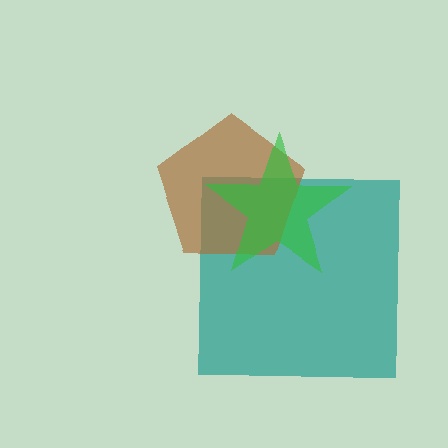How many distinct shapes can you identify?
There are 3 distinct shapes: a teal square, a brown pentagon, a green star.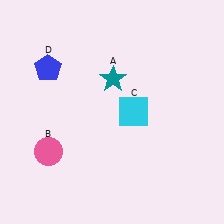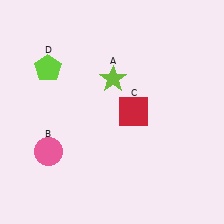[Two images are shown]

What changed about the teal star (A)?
In Image 1, A is teal. In Image 2, it changed to lime.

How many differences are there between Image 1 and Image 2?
There are 3 differences between the two images.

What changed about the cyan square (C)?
In Image 1, C is cyan. In Image 2, it changed to red.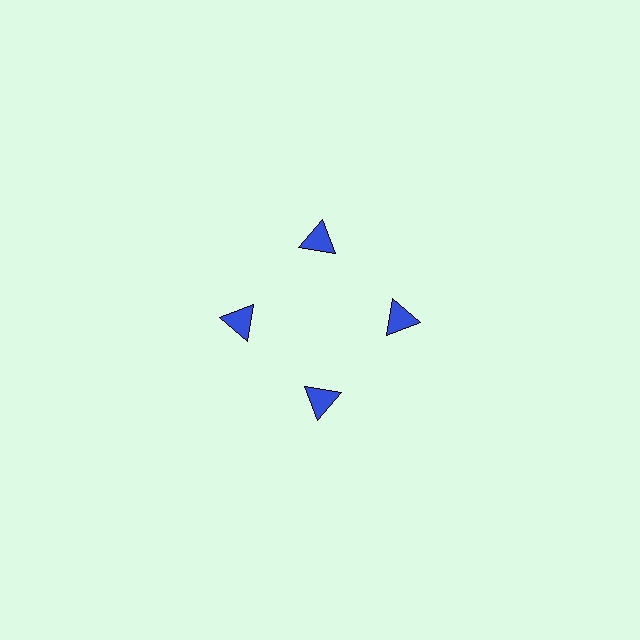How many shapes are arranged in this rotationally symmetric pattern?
There are 4 shapes, arranged in 4 groups of 1.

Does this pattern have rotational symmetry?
Yes, this pattern has 4-fold rotational symmetry. It looks the same after rotating 90 degrees around the center.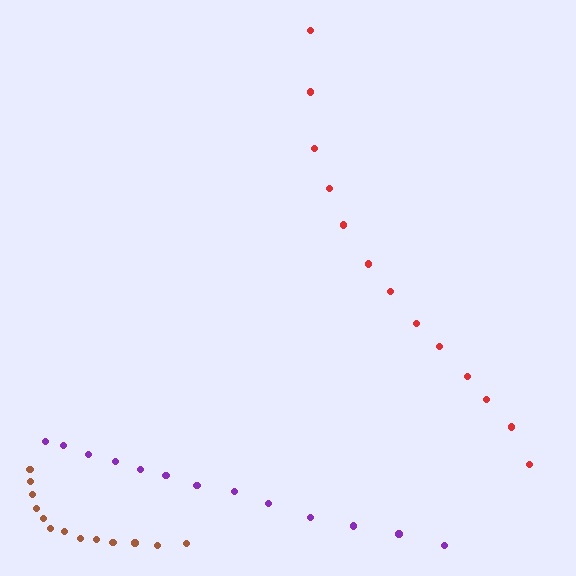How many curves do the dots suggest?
There are 3 distinct paths.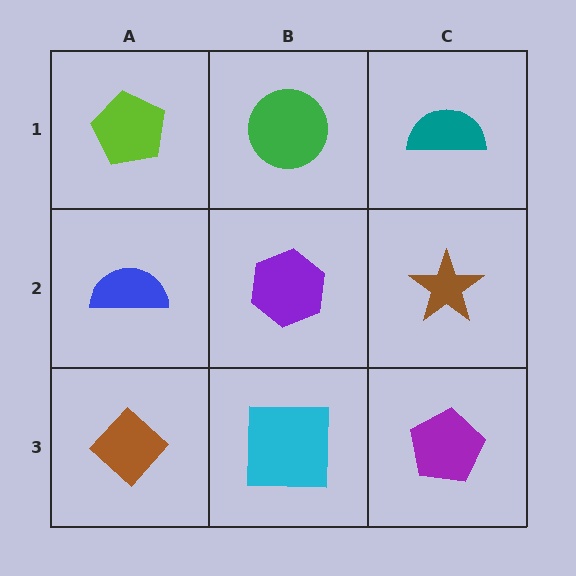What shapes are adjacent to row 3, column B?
A purple hexagon (row 2, column B), a brown diamond (row 3, column A), a purple pentagon (row 3, column C).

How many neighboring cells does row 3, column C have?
2.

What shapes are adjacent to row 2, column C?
A teal semicircle (row 1, column C), a purple pentagon (row 3, column C), a purple hexagon (row 2, column B).